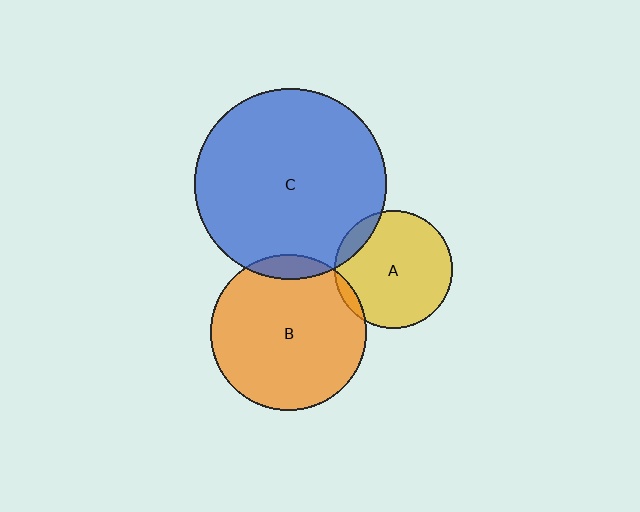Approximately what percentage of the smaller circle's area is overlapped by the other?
Approximately 10%.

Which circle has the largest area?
Circle C (blue).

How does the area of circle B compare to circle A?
Approximately 1.8 times.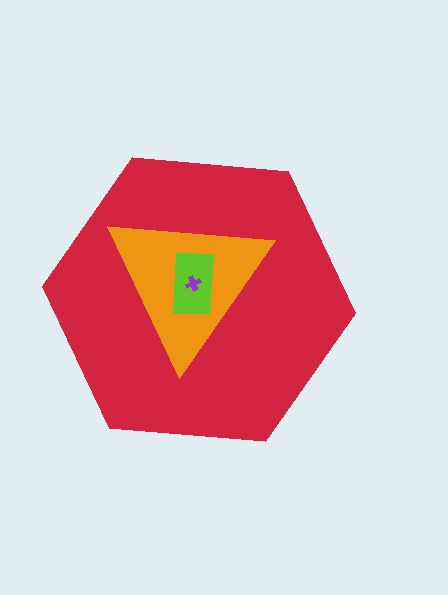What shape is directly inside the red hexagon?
The orange triangle.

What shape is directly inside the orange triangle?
The lime rectangle.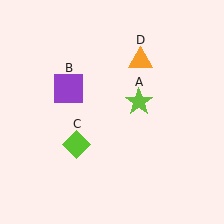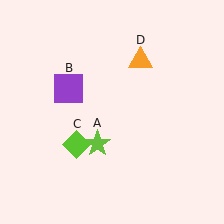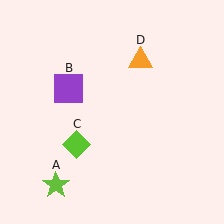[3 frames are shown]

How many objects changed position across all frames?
1 object changed position: lime star (object A).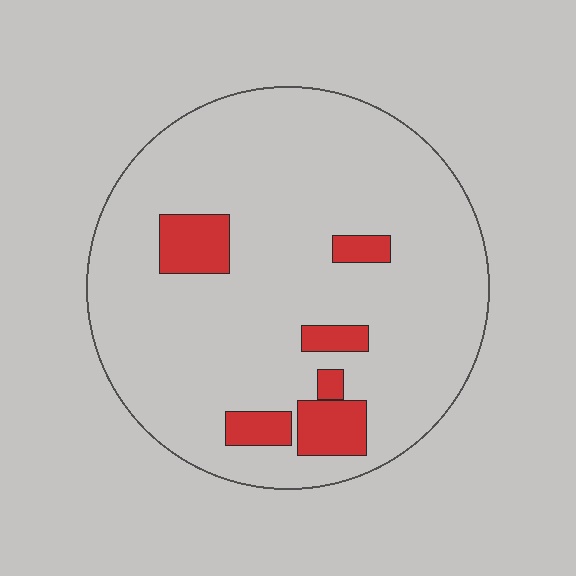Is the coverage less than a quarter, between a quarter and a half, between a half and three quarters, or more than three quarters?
Less than a quarter.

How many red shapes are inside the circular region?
6.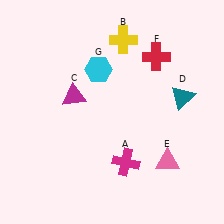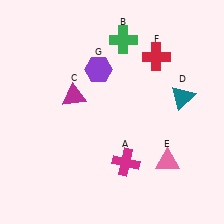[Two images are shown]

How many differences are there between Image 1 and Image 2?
There are 2 differences between the two images.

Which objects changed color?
B changed from yellow to green. G changed from cyan to purple.